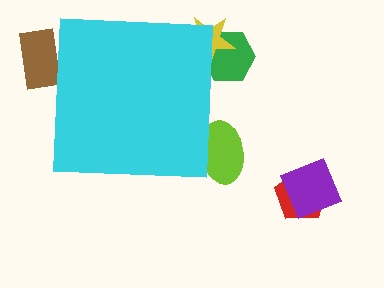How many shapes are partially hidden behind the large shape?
4 shapes are partially hidden.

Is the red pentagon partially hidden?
No, the red pentagon is fully visible.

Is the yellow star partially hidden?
Yes, the yellow star is partially hidden behind the cyan square.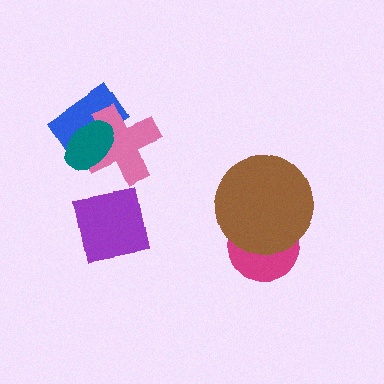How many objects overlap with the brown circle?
1 object overlaps with the brown circle.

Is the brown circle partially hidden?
No, no other shape covers it.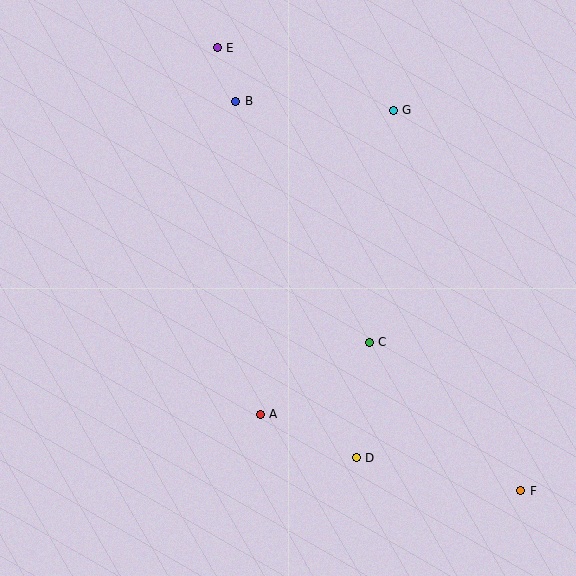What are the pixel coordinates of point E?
Point E is at (217, 48).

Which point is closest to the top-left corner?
Point E is closest to the top-left corner.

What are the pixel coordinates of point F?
Point F is at (521, 491).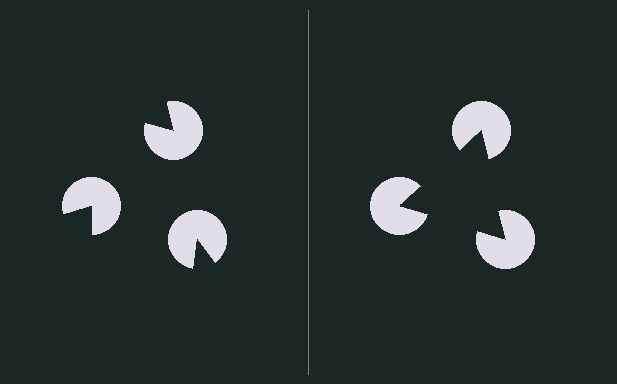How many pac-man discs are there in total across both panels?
6 — 3 on each side.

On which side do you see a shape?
An illusory triangle appears on the right side. On the left side the wedge cuts are rotated, so no coherent shape forms.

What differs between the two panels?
The pac-man discs are positioned identically on both sides; only the wedge orientations differ. On the right they align to a triangle; on the left they are misaligned.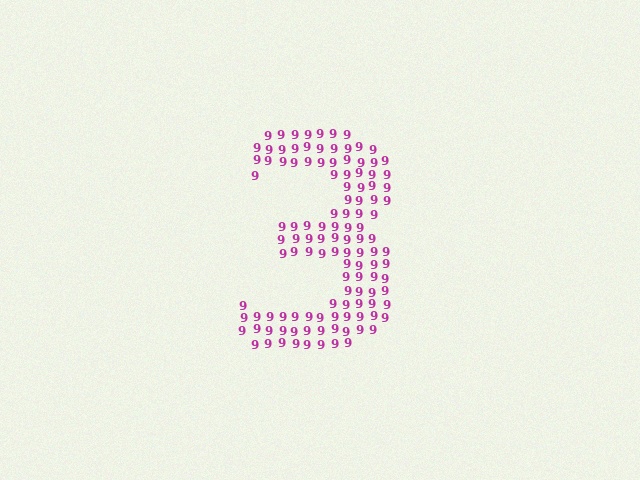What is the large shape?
The large shape is the digit 3.